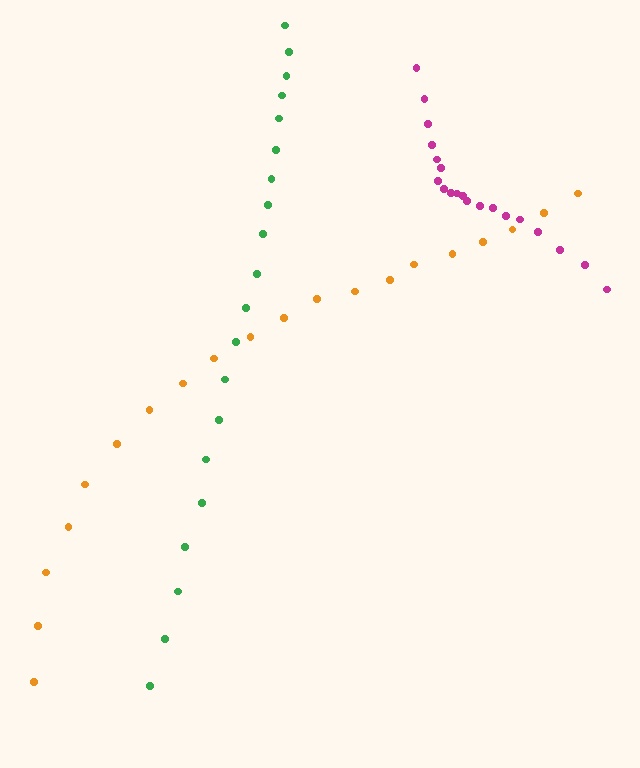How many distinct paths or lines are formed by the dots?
There are 3 distinct paths.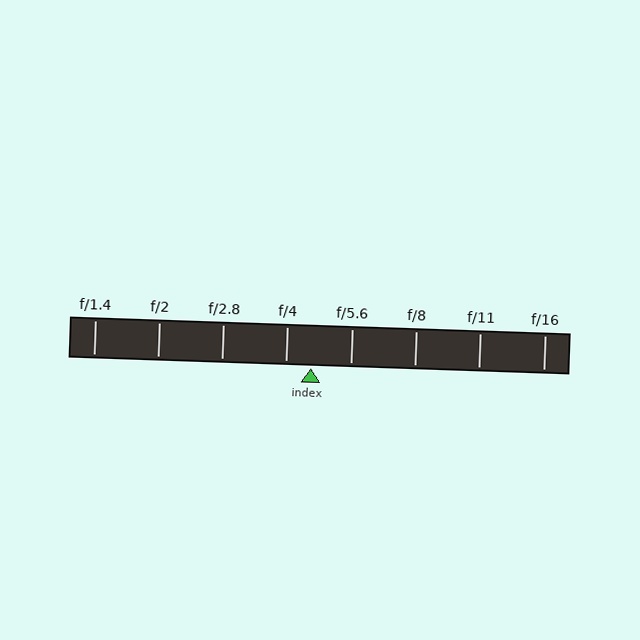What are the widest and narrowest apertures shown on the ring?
The widest aperture shown is f/1.4 and the narrowest is f/16.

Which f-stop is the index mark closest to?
The index mark is closest to f/4.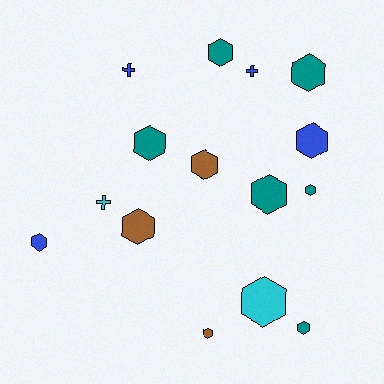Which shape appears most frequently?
Hexagon, with 12 objects.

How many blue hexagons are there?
There are 2 blue hexagons.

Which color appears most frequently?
Teal, with 6 objects.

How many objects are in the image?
There are 15 objects.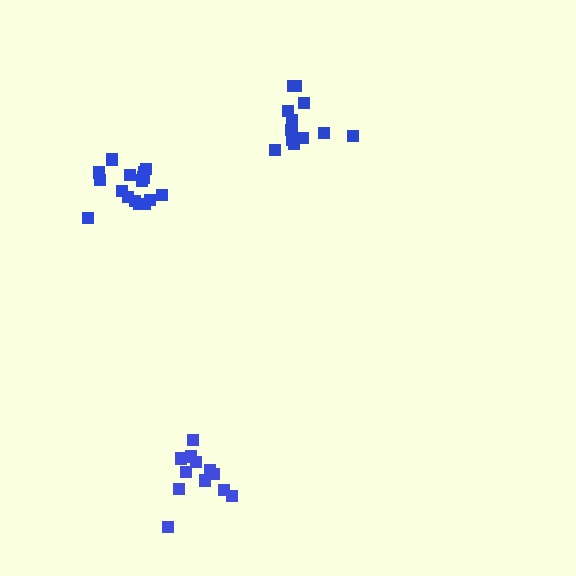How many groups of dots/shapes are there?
There are 3 groups.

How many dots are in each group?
Group 1: 13 dots, Group 2: 12 dots, Group 3: 16 dots (41 total).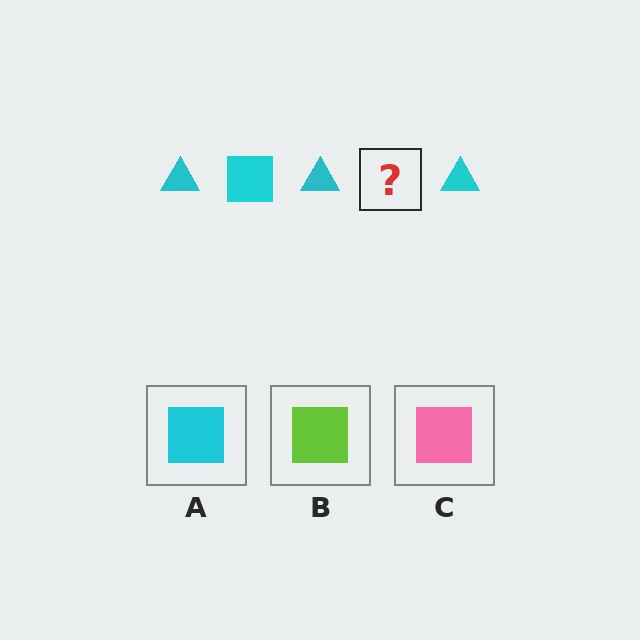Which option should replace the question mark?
Option A.